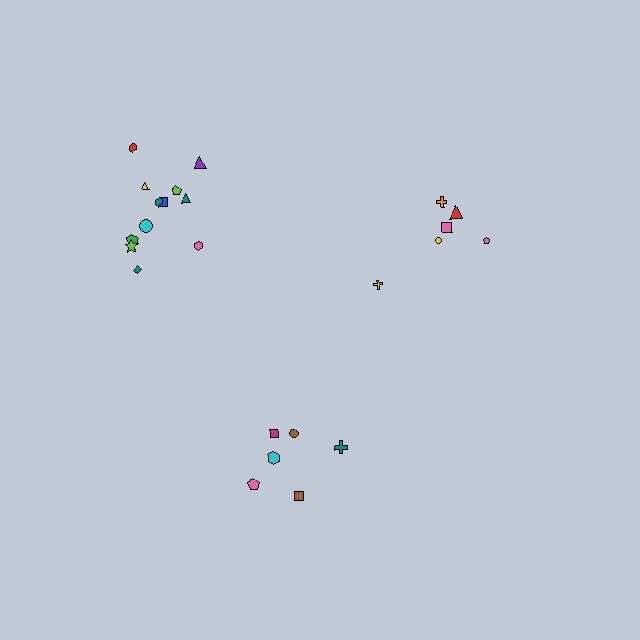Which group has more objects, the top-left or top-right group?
The top-left group.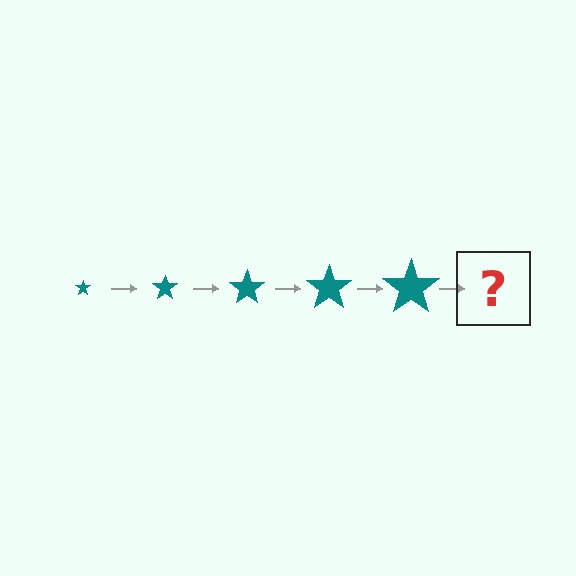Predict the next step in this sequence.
The next step is a teal star, larger than the previous one.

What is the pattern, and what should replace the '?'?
The pattern is that the star gets progressively larger each step. The '?' should be a teal star, larger than the previous one.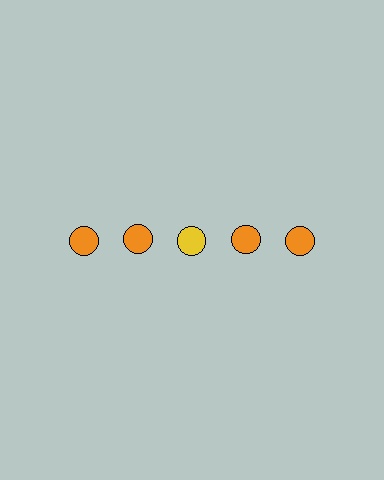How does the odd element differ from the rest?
It has a different color: yellow instead of orange.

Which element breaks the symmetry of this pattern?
The yellow circle in the top row, center column breaks the symmetry. All other shapes are orange circles.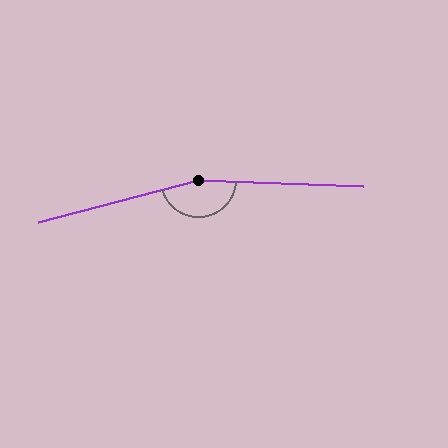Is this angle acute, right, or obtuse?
It is obtuse.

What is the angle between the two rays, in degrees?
Approximately 163 degrees.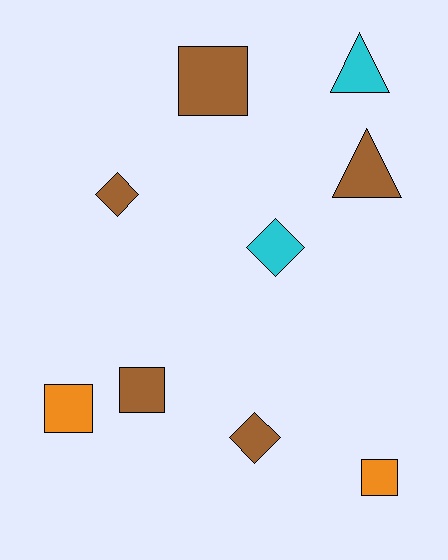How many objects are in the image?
There are 9 objects.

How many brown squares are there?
There are 2 brown squares.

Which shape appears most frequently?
Square, with 4 objects.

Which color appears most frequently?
Brown, with 5 objects.